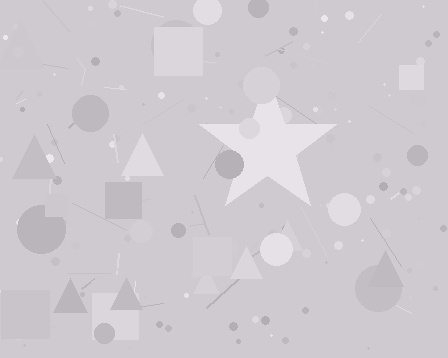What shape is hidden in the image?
A star is hidden in the image.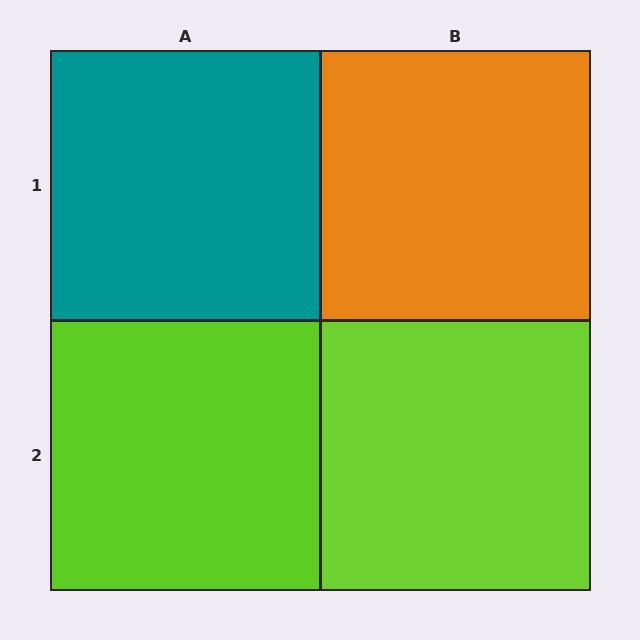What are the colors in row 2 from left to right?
Lime, lime.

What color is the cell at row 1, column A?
Teal.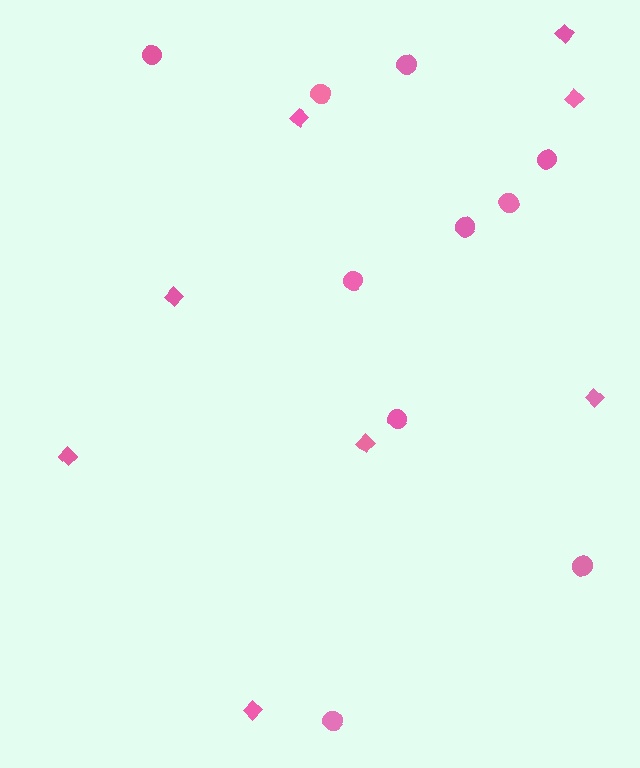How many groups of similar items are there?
There are 2 groups: one group of diamonds (8) and one group of circles (10).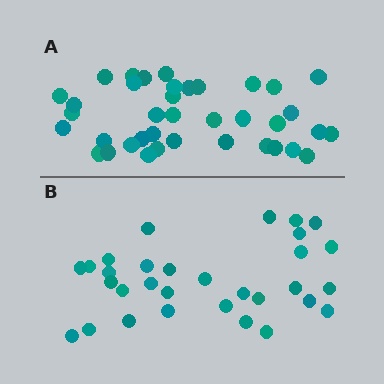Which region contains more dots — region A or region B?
Region A (the top region) has more dots.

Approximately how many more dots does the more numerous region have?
Region A has roughly 8 or so more dots than region B.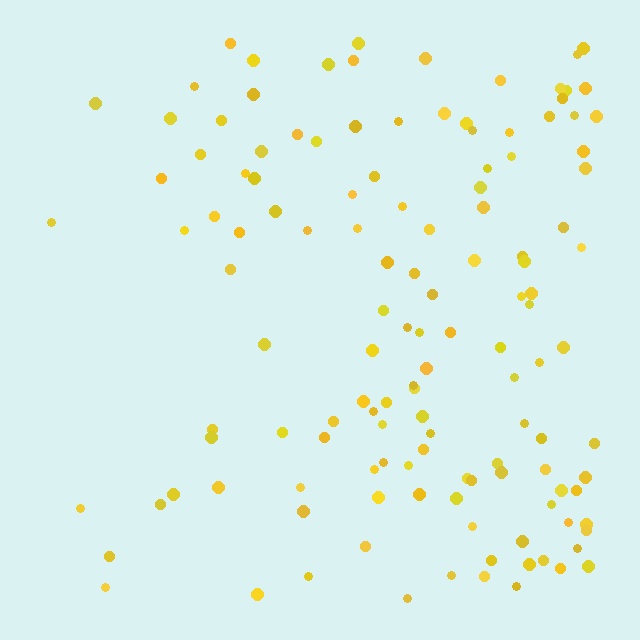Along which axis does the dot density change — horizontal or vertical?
Horizontal.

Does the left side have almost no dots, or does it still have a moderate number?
Still a moderate number, just noticeably fewer than the right.